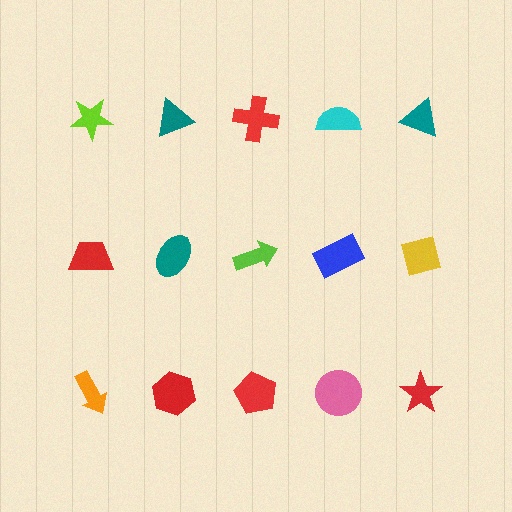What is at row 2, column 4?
A blue rectangle.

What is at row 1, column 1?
A lime star.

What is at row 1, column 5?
A teal triangle.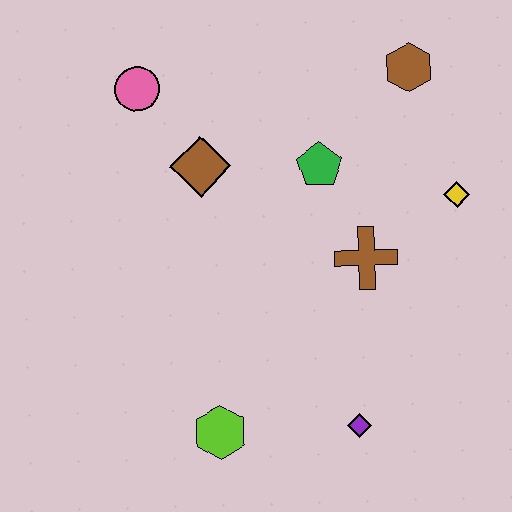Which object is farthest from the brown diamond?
The purple diamond is farthest from the brown diamond.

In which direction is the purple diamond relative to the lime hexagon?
The purple diamond is to the right of the lime hexagon.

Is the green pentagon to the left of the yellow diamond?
Yes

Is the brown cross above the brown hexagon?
No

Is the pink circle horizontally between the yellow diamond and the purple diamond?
No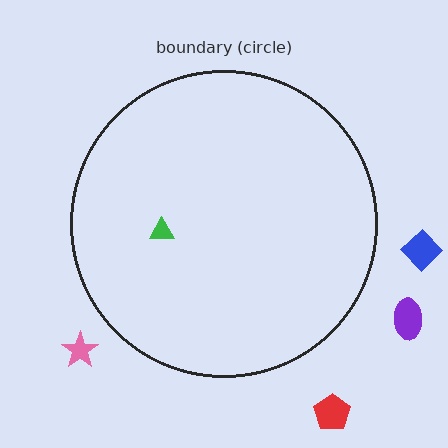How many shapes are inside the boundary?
1 inside, 4 outside.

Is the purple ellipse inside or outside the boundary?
Outside.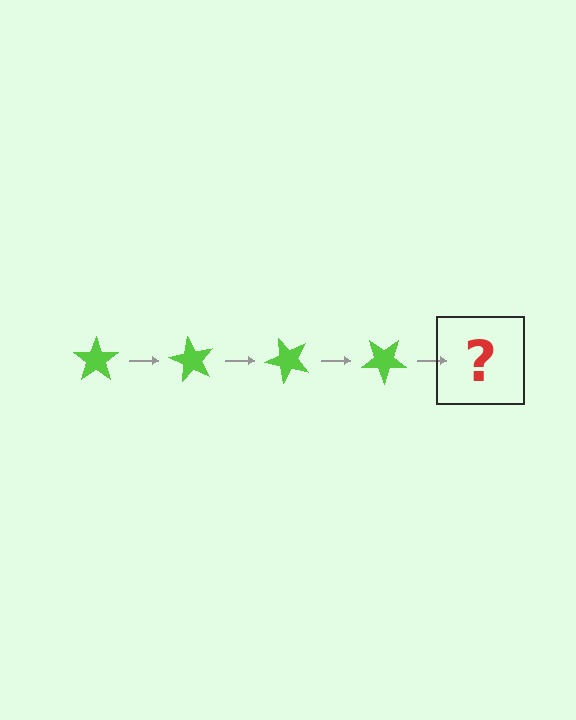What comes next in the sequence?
The next element should be a lime star rotated 240 degrees.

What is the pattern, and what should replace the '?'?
The pattern is that the star rotates 60 degrees each step. The '?' should be a lime star rotated 240 degrees.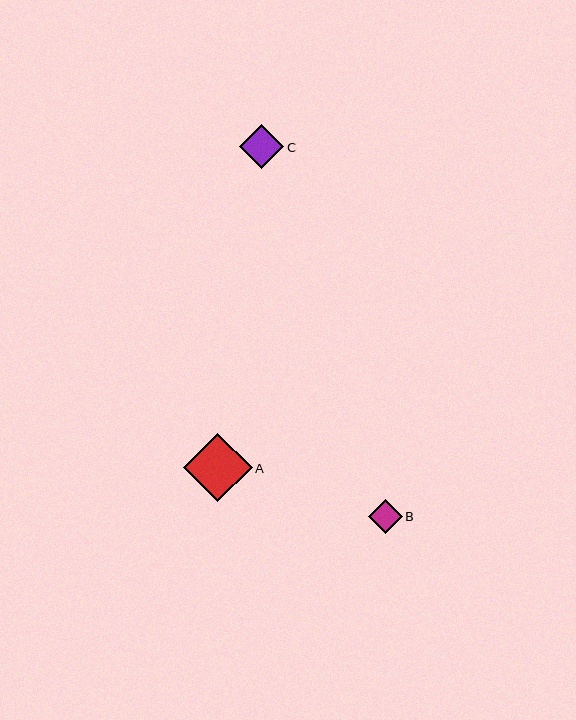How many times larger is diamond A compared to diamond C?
Diamond A is approximately 1.5 times the size of diamond C.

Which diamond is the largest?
Diamond A is the largest with a size of approximately 68 pixels.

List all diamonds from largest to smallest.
From largest to smallest: A, C, B.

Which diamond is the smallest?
Diamond B is the smallest with a size of approximately 34 pixels.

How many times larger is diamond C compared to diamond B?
Diamond C is approximately 1.3 times the size of diamond B.